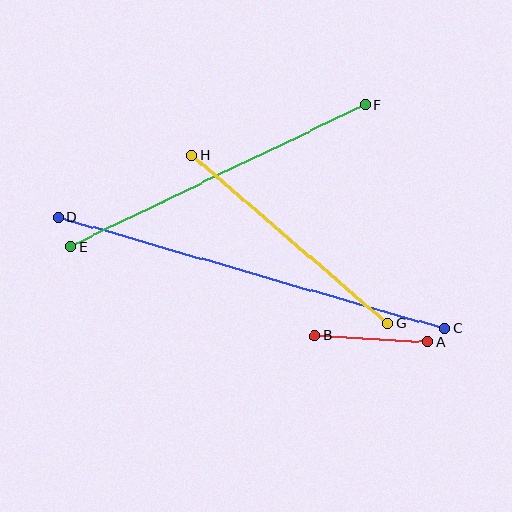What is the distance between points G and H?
The distance is approximately 257 pixels.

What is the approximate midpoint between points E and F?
The midpoint is at approximately (218, 176) pixels.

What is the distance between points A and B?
The distance is approximately 113 pixels.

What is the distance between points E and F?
The distance is approximately 327 pixels.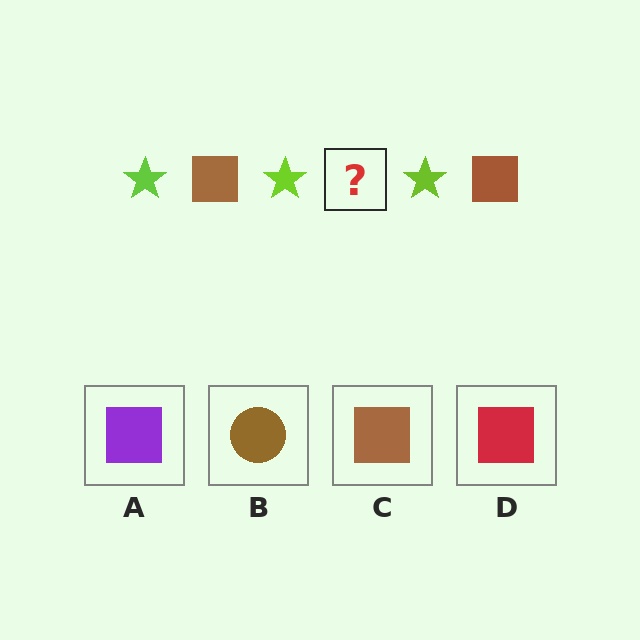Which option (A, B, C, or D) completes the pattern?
C.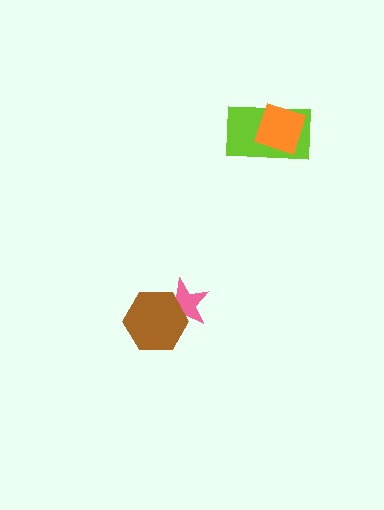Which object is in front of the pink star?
The brown hexagon is in front of the pink star.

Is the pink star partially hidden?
Yes, it is partially covered by another shape.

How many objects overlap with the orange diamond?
1 object overlaps with the orange diamond.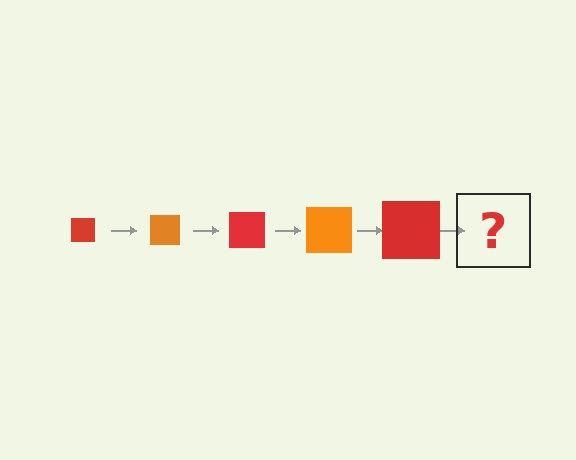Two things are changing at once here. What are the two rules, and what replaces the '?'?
The two rules are that the square grows larger each step and the color cycles through red and orange. The '?' should be an orange square, larger than the previous one.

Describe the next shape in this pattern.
It should be an orange square, larger than the previous one.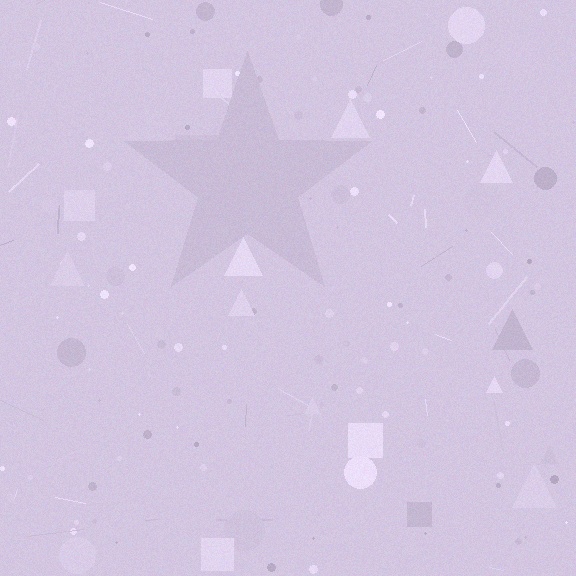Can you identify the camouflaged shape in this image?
The camouflaged shape is a star.